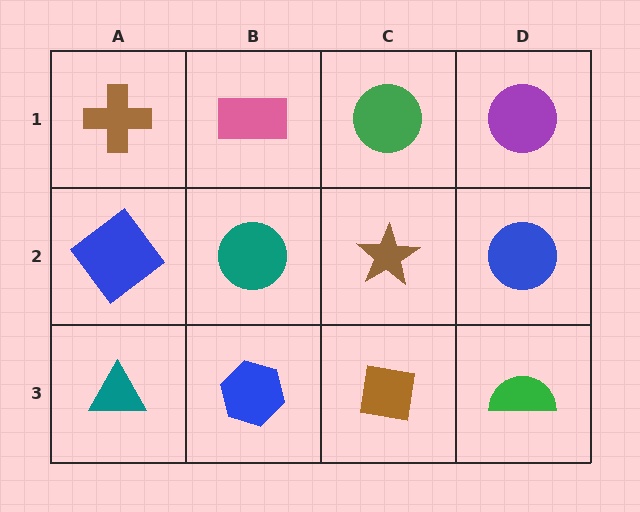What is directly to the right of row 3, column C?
A green semicircle.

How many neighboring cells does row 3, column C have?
3.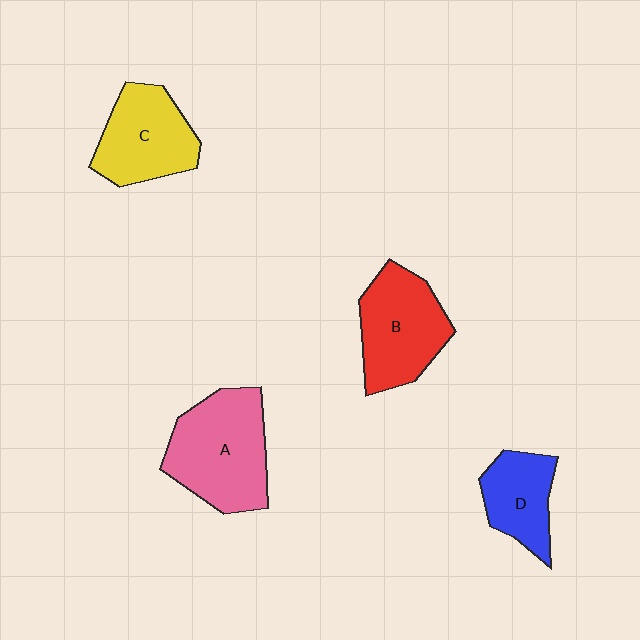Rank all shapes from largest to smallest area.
From largest to smallest: A (pink), B (red), C (yellow), D (blue).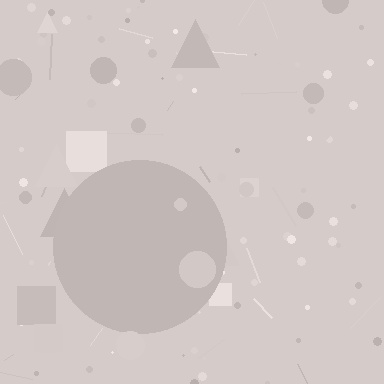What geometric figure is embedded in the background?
A circle is embedded in the background.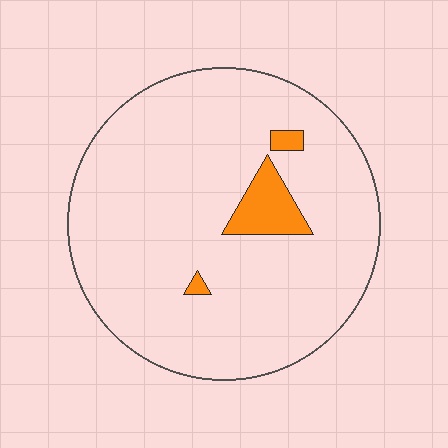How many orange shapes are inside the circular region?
3.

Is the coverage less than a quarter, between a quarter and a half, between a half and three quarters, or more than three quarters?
Less than a quarter.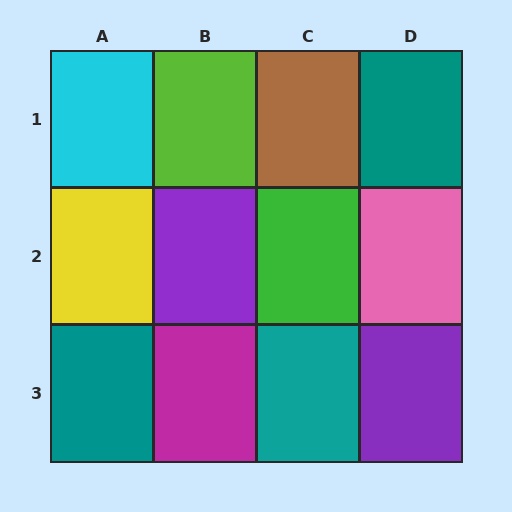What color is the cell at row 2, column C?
Green.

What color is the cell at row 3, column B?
Magenta.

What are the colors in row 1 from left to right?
Cyan, lime, brown, teal.